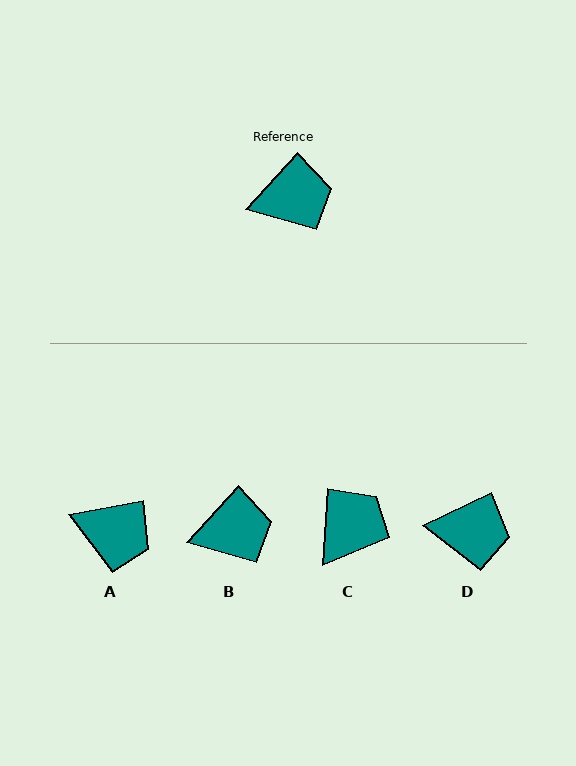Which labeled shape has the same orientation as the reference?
B.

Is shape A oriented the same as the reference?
No, it is off by about 37 degrees.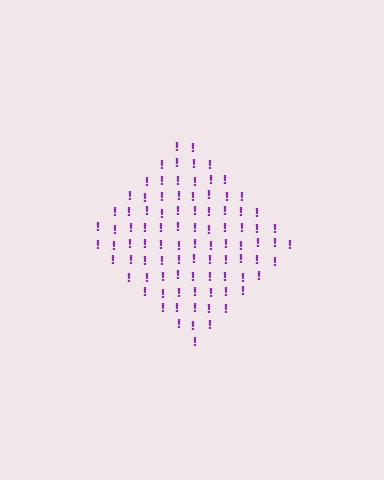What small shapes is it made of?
It is made of small exclamation marks.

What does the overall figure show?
The overall figure shows a diamond.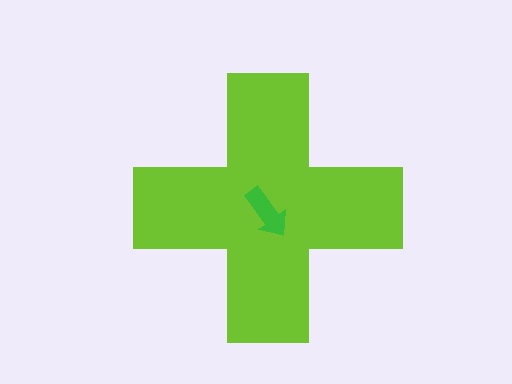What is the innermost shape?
The green arrow.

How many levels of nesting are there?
2.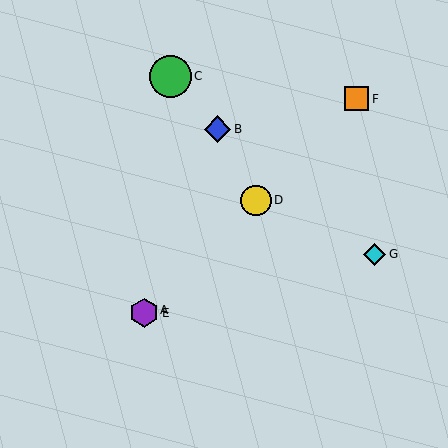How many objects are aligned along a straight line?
4 objects (A, D, E, F) are aligned along a straight line.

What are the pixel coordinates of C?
Object C is at (171, 76).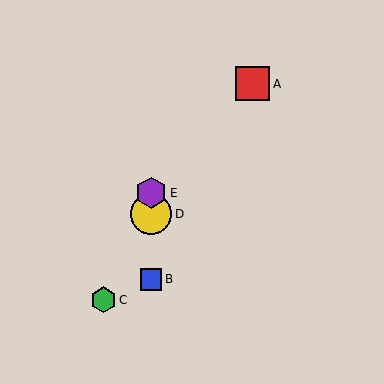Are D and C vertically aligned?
No, D is at x≈151 and C is at x≈104.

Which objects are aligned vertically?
Objects B, D, E are aligned vertically.